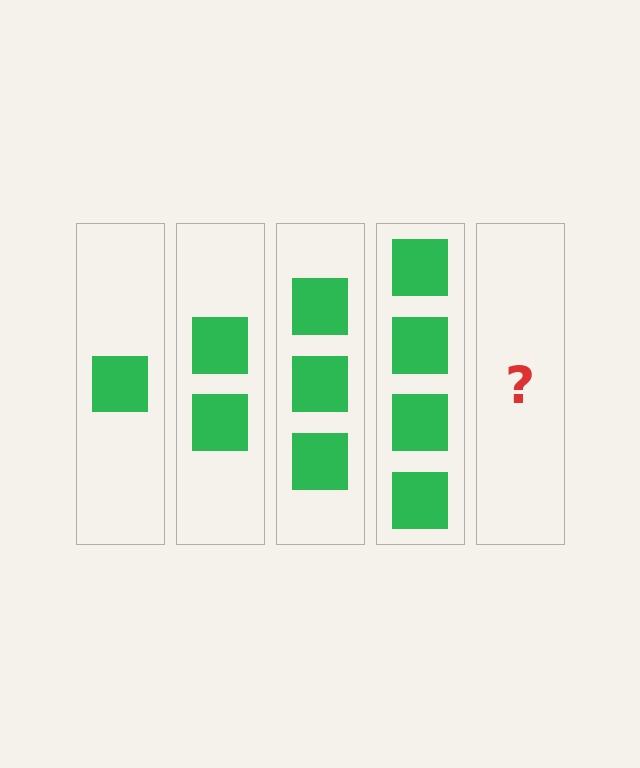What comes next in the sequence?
The next element should be 5 squares.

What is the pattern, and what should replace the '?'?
The pattern is that each step adds one more square. The '?' should be 5 squares.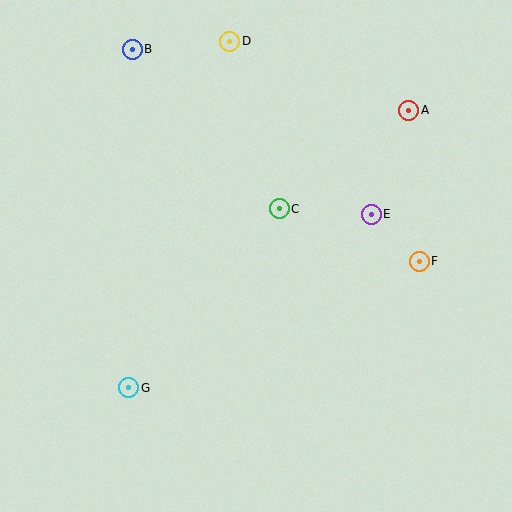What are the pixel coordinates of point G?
Point G is at (129, 388).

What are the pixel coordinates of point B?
Point B is at (132, 49).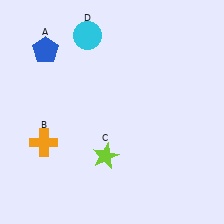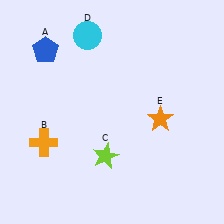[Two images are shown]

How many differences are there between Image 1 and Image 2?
There is 1 difference between the two images.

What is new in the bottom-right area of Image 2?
An orange star (E) was added in the bottom-right area of Image 2.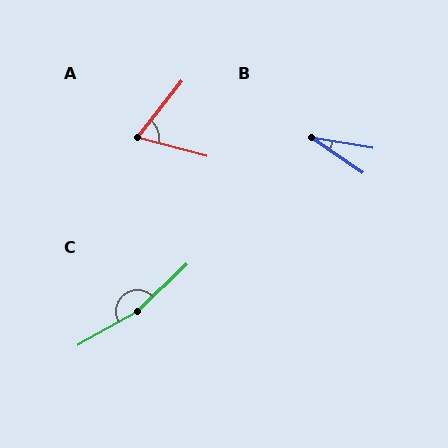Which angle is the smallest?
B, at approximately 24 degrees.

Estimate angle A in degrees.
Approximately 67 degrees.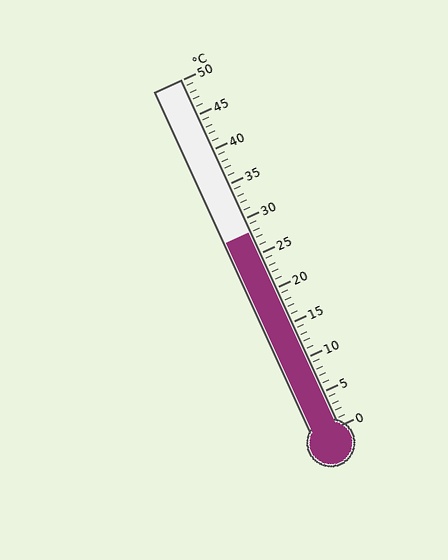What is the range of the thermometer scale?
The thermometer scale ranges from 0°C to 50°C.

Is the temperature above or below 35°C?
The temperature is below 35°C.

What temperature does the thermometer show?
The thermometer shows approximately 28°C.